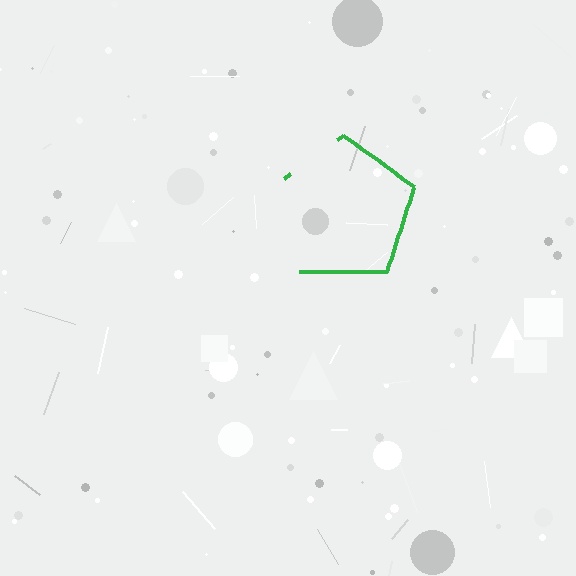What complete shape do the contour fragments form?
The contour fragments form a pentagon.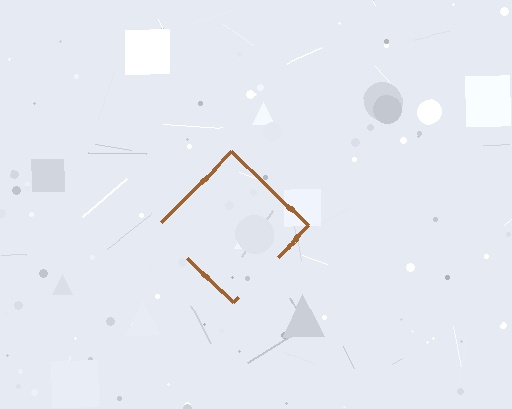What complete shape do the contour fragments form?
The contour fragments form a diamond.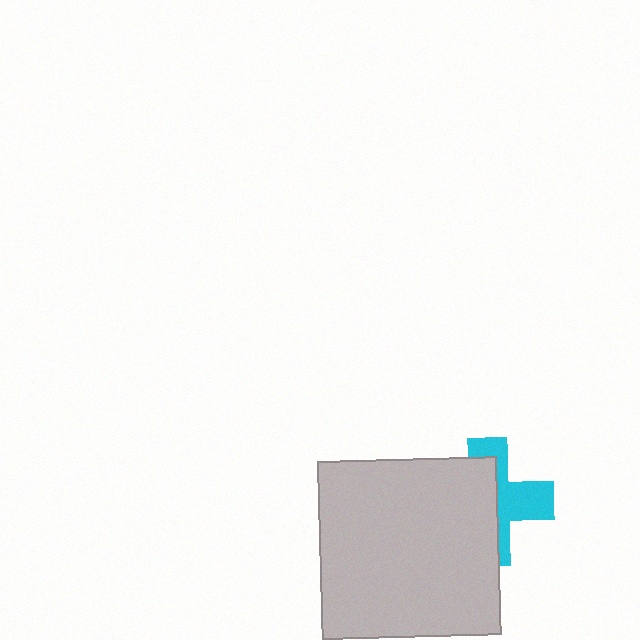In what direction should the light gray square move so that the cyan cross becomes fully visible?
The light gray square should move left. That is the shortest direction to clear the overlap and leave the cyan cross fully visible.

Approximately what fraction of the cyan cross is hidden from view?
Roughly 58% of the cyan cross is hidden behind the light gray square.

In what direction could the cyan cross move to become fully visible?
The cyan cross could move right. That would shift it out from behind the light gray square entirely.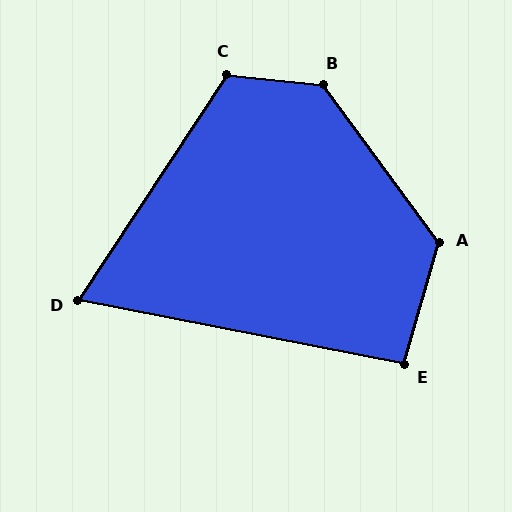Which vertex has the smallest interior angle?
D, at approximately 68 degrees.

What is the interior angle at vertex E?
Approximately 95 degrees (approximately right).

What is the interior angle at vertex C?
Approximately 117 degrees (obtuse).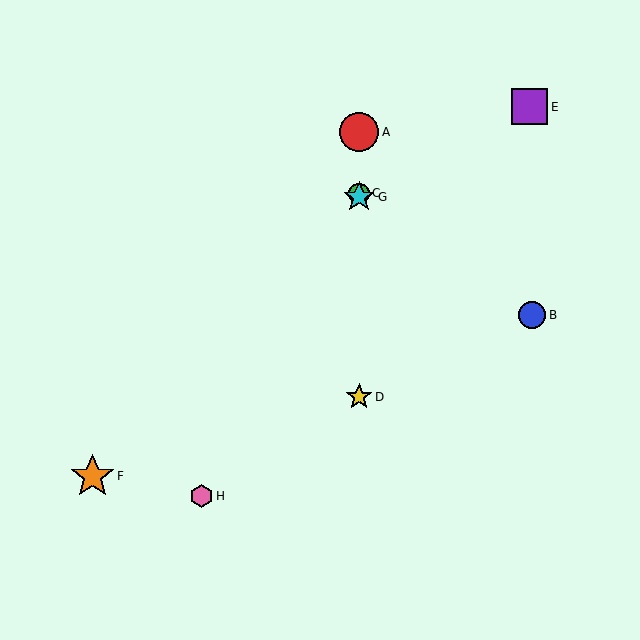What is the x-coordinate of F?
Object F is at x≈93.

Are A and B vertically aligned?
No, A is at x≈359 and B is at x≈532.